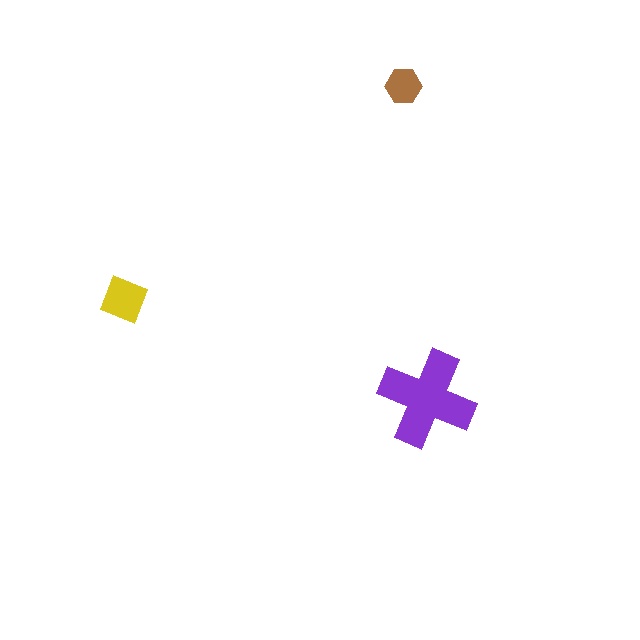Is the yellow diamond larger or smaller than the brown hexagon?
Larger.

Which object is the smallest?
The brown hexagon.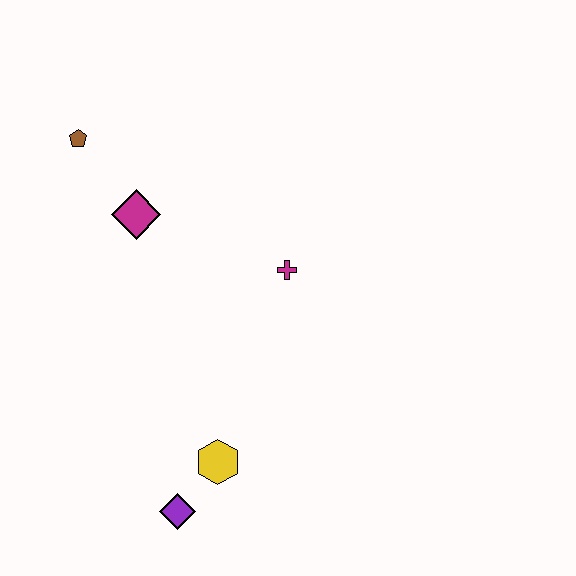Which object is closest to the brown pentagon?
The magenta diamond is closest to the brown pentagon.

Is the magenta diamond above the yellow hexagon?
Yes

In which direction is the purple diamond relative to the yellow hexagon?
The purple diamond is below the yellow hexagon.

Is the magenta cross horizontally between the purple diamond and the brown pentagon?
No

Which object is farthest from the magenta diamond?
The purple diamond is farthest from the magenta diamond.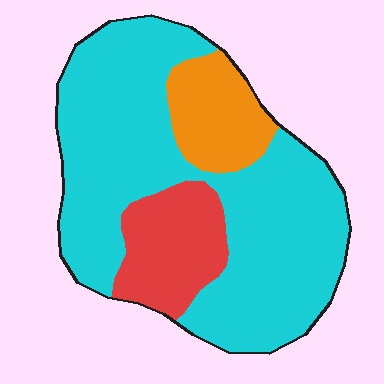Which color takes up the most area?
Cyan, at roughly 70%.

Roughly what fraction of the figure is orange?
Orange covers 14% of the figure.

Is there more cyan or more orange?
Cyan.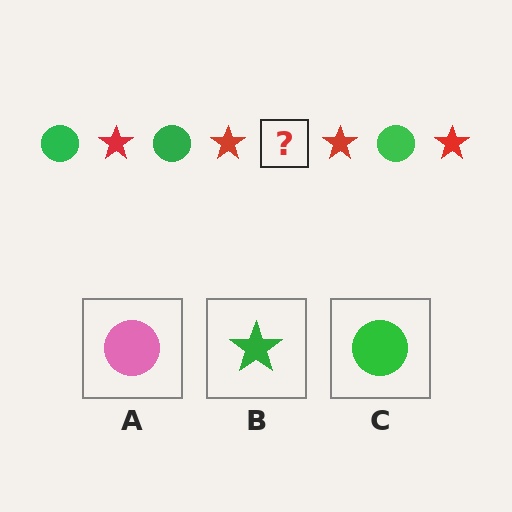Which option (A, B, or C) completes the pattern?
C.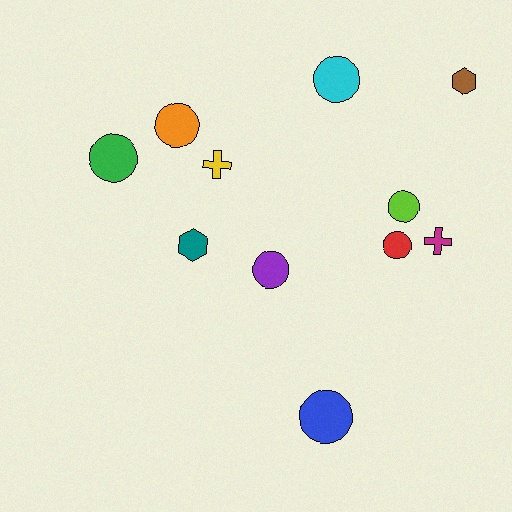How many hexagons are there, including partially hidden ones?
There are 2 hexagons.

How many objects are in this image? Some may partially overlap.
There are 11 objects.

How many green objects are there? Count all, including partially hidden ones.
There is 1 green object.